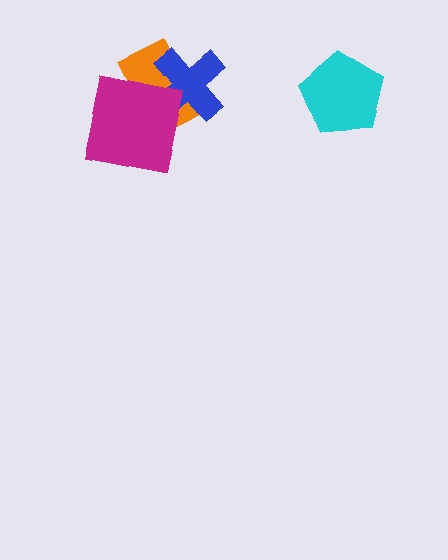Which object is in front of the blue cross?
The magenta square is in front of the blue cross.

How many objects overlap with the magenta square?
2 objects overlap with the magenta square.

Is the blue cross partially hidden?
Yes, it is partially covered by another shape.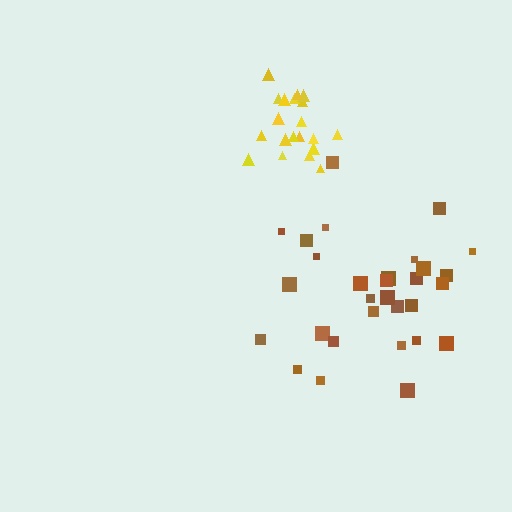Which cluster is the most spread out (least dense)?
Brown.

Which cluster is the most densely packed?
Yellow.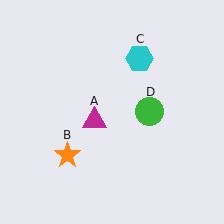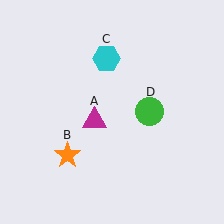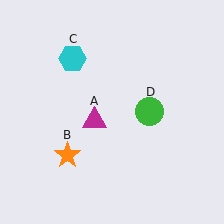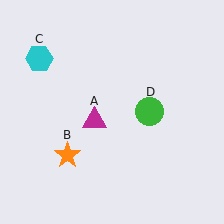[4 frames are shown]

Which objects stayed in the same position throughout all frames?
Magenta triangle (object A) and orange star (object B) and green circle (object D) remained stationary.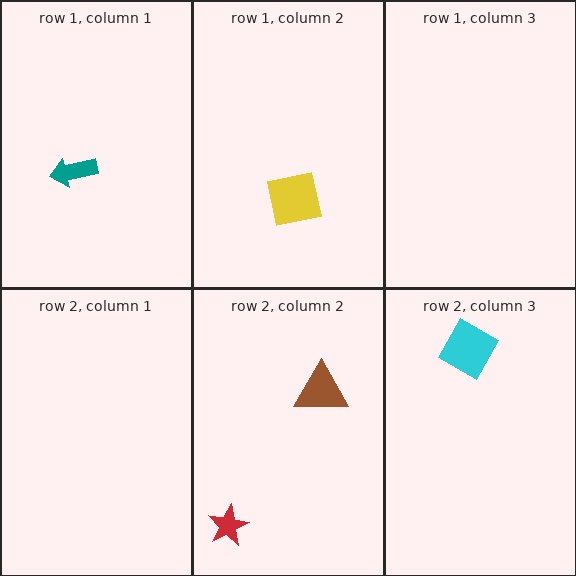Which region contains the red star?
The row 2, column 2 region.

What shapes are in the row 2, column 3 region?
The cyan diamond.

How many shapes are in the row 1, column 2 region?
1.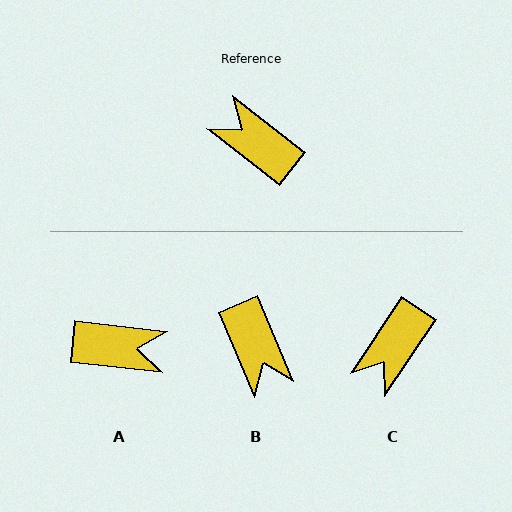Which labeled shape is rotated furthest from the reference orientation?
B, about 151 degrees away.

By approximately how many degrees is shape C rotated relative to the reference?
Approximately 94 degrees counter-clockwise.